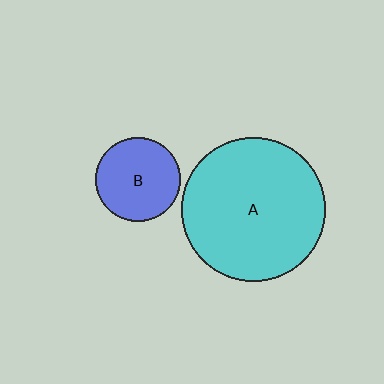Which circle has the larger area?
Circle A (cyan).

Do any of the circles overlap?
No, none of the circles overlap.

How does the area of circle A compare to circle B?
Approximately 2.9 times.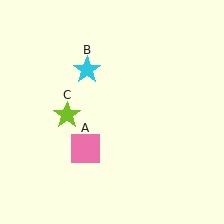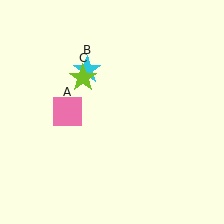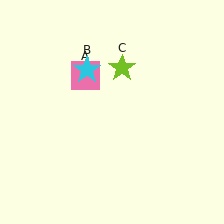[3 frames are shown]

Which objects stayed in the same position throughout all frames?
Cyan star (object B) remained stationary.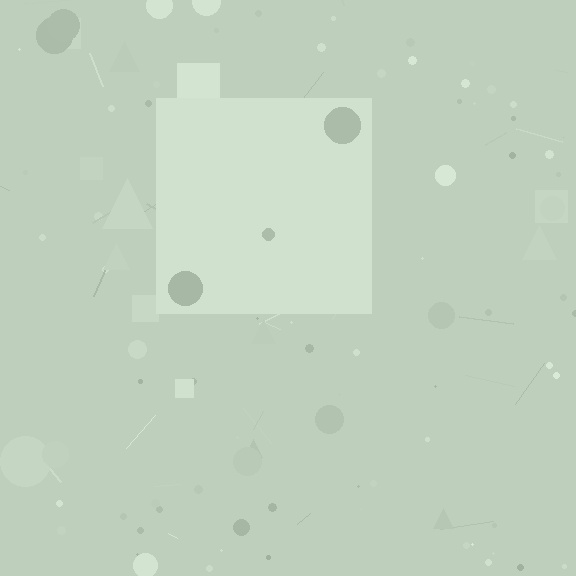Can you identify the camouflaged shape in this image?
The camouflaged shape is a square.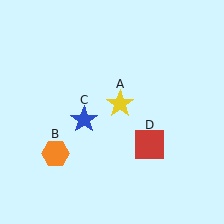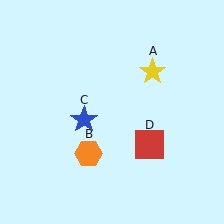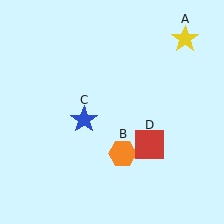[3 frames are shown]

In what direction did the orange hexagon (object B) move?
The orange hexagon (object B) moved right.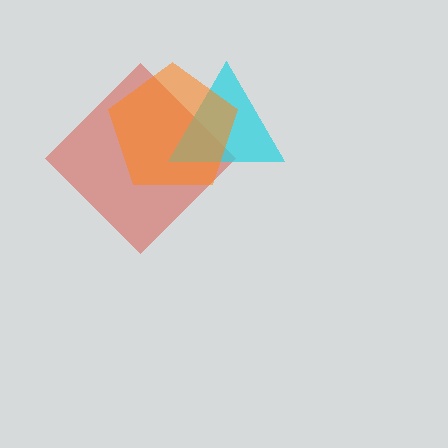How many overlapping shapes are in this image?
There are 3 overlapping shapes in the image.